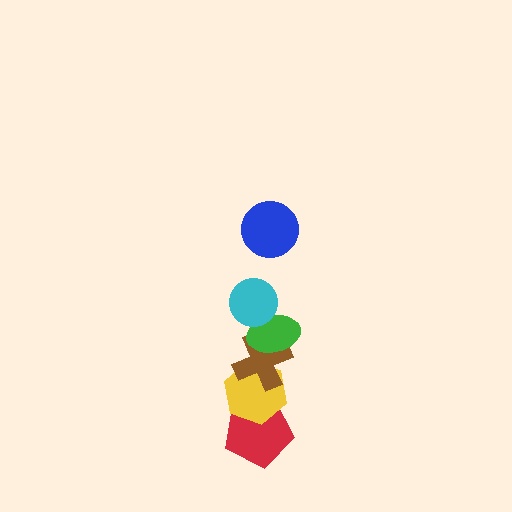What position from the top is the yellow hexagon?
The yellow hexagon is 5th from the top.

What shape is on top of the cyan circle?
The blue circle is on top of the cyan circle.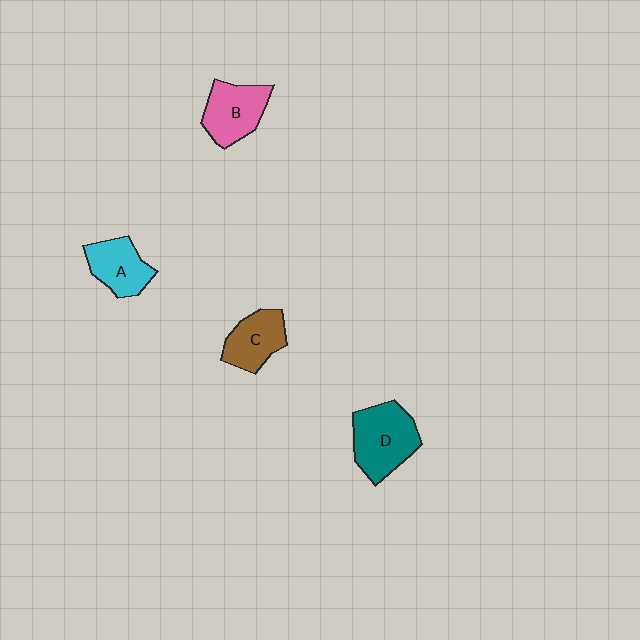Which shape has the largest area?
Shape D (teal).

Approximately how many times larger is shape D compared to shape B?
Approximately 1.2 times.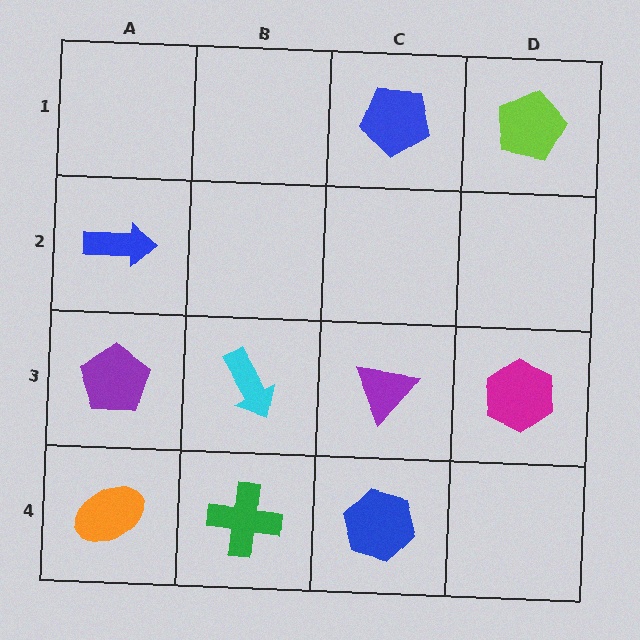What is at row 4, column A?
An orange ellipse.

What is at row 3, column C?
A purple triangle.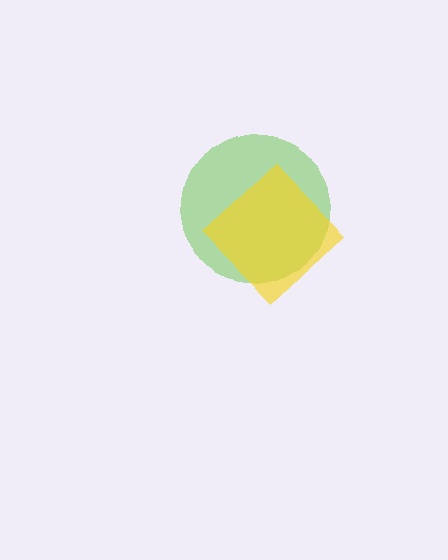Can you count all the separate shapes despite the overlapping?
Yes, there are 2 separate shapes.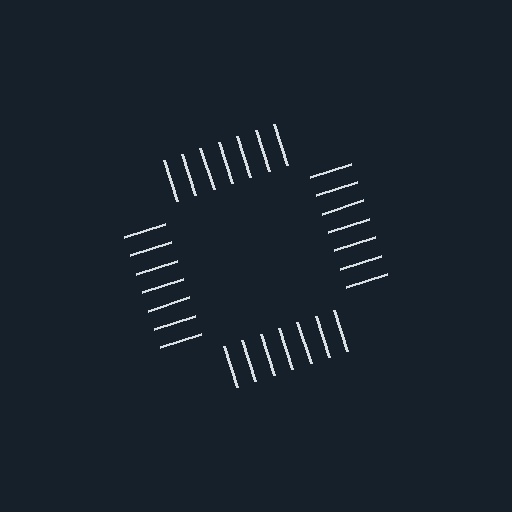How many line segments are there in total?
28 — 7 along each of the 4 edges.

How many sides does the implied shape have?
4 sides — the line-ends trace a square.